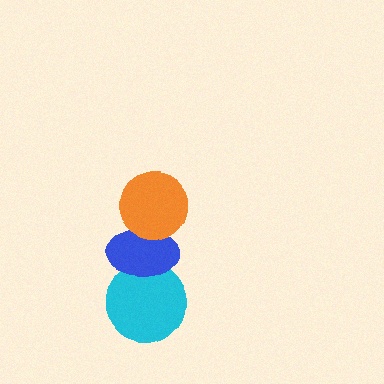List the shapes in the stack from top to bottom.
From top to bottom: the orange circle, the blue ellipse, the cyan circle.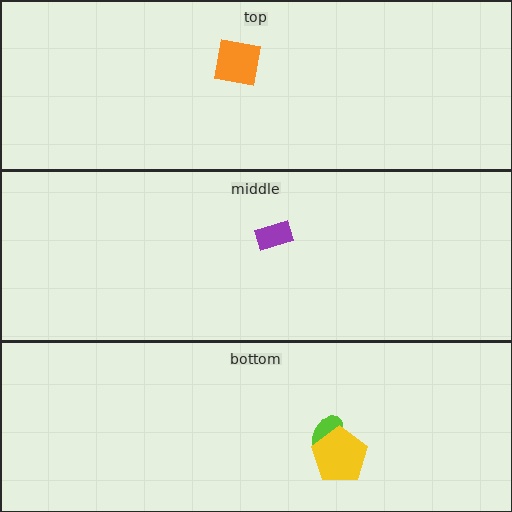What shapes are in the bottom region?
The lime ellipse, the yellow pentagon.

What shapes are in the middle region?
The purple rectangle.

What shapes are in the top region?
The orange square.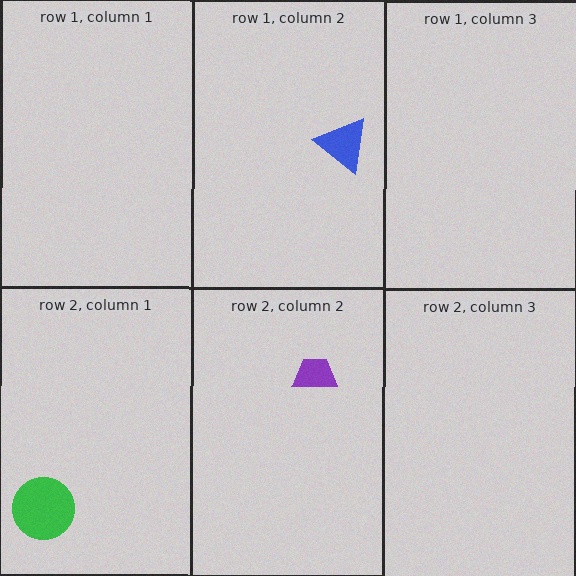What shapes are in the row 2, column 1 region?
The green circle.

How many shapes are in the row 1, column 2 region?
1.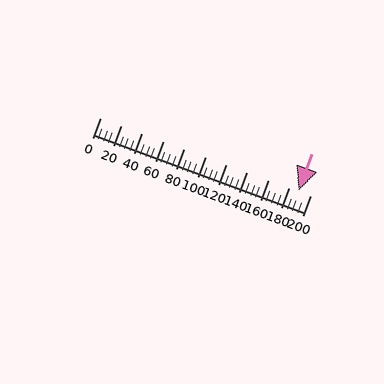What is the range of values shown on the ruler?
The ruler shows values from 0 to 200.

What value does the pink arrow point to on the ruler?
The pink arrow points to approximately 189.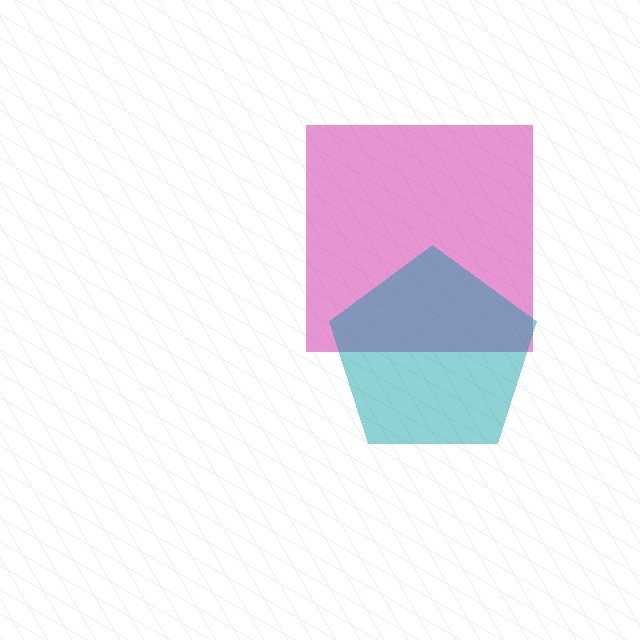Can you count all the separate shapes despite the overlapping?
Yes, there are 2 separate shapes.